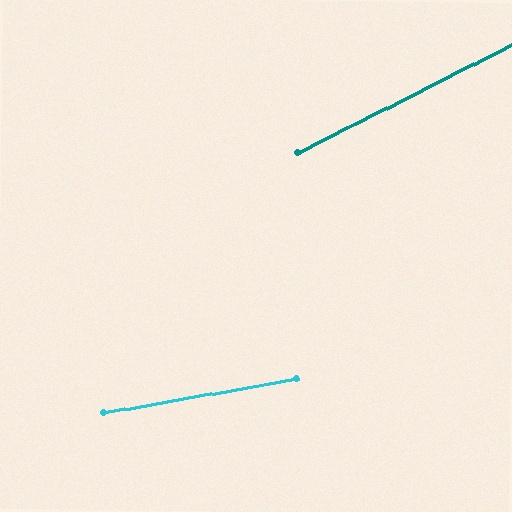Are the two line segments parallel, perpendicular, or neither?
Neither parallel nor perpendicular — they differ by about 17°.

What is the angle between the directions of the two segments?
Approximately 17 degrees.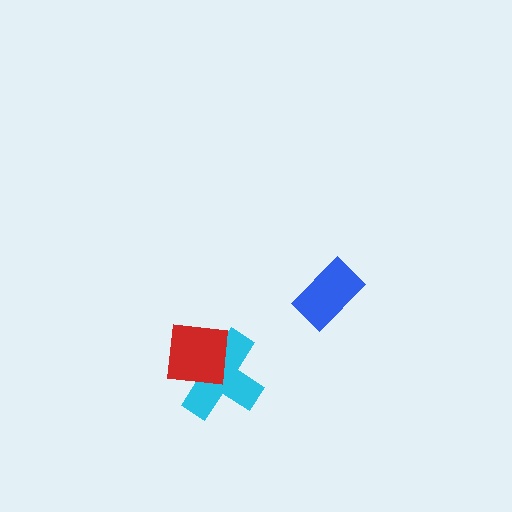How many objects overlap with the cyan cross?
1 object overlaps with the cyan cross.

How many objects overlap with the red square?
1 object overlaps with the red square.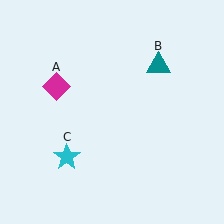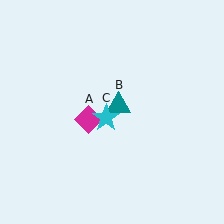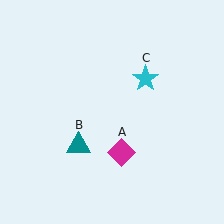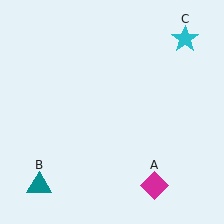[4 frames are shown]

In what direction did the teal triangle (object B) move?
The teal triangle (object B) moved down and to the left.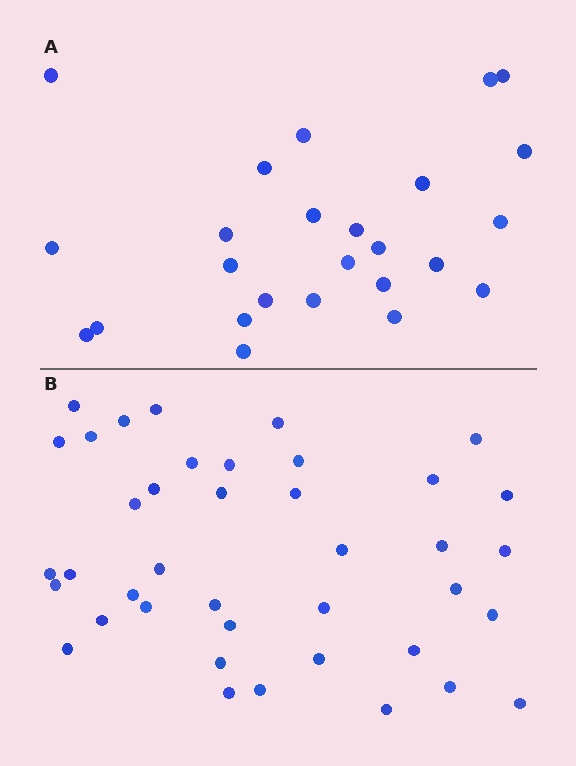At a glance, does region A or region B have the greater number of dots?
Region B (the bottom region) has more dots.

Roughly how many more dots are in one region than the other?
Region B has approximately 15 more dots than region A.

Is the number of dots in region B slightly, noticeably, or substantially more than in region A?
Region B has substantially more. The ratio is roughly 1.6 to 1.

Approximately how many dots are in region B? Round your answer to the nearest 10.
About 40 dots.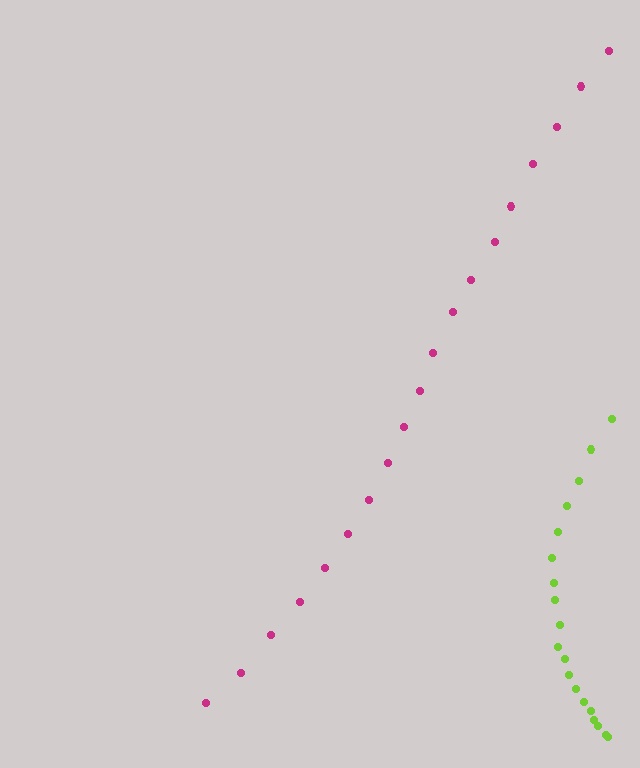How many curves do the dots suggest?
There are 2 distinct paths.